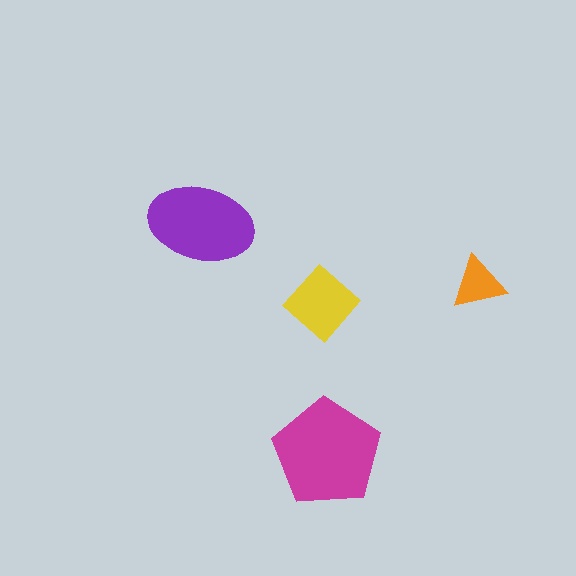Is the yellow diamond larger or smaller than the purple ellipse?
Smaller.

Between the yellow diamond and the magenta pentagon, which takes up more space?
The magenta pentagon.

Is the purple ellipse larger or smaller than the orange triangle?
Larger.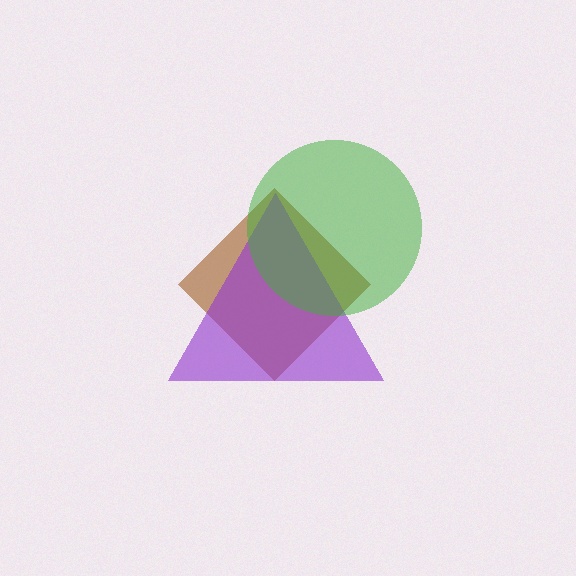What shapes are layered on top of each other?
The layered shapes are: a brown diamond, a purple triangle, a green circle.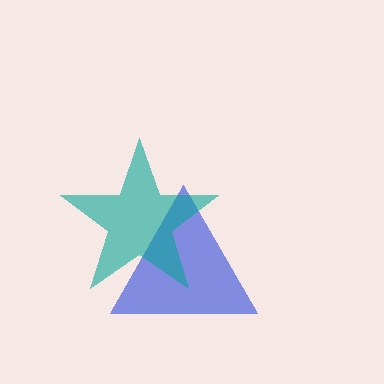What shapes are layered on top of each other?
The layered shapes are: a blue triangle, a teal star.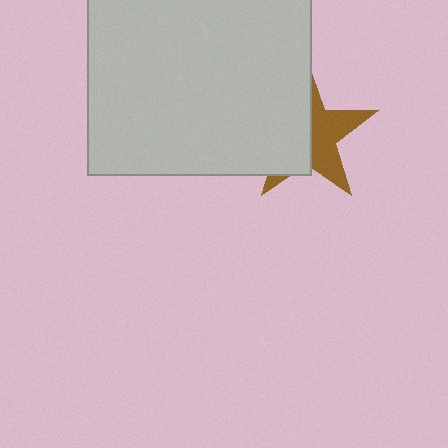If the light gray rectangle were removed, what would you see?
You would see the complete brown star.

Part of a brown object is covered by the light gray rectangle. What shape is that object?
It is a star.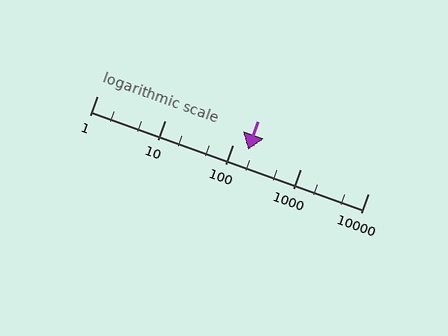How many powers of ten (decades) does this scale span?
The scale spans 4 decades, from 1 to 10000.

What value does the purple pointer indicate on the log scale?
The pointer indicates approximately 170.